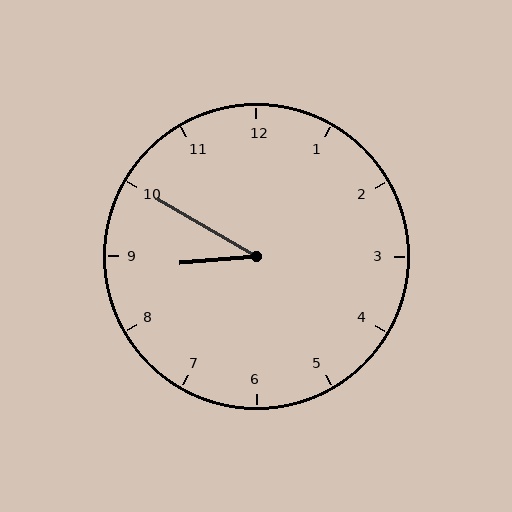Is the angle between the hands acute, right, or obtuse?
It is acute.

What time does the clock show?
8:50.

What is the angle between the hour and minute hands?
Approximately 35 degrees.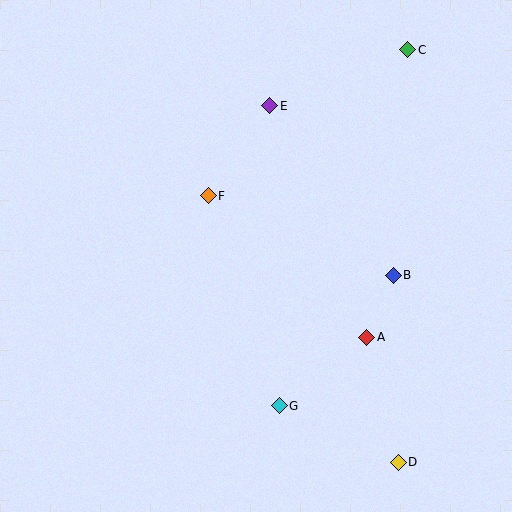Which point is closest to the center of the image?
Point F at (208, 196) is closest to the center.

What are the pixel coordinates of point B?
Point B is at (393, 275).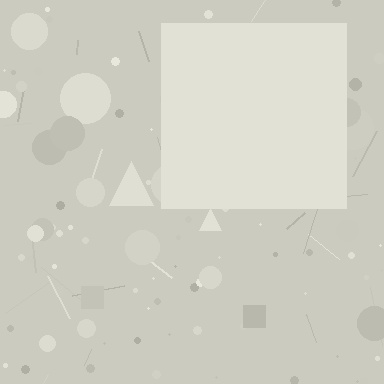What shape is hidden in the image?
A square is hidden in the image.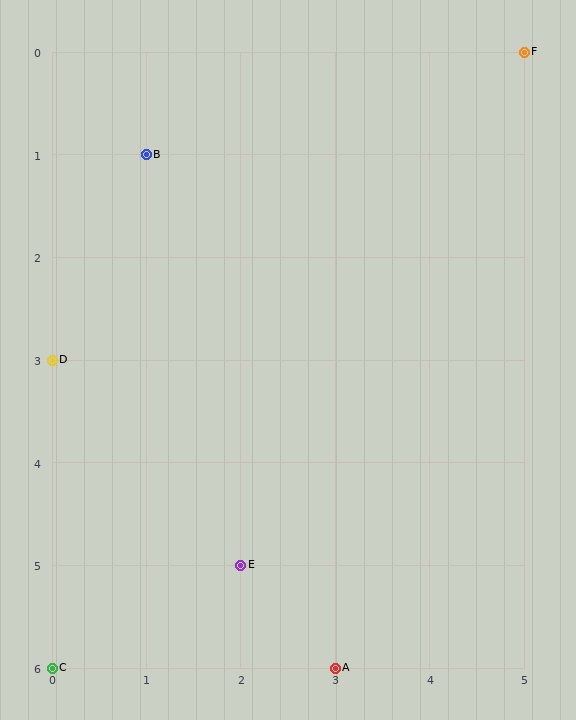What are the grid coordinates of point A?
Point A is at grid coordinates (3, 6).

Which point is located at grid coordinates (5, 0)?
Point F is at (5, 0).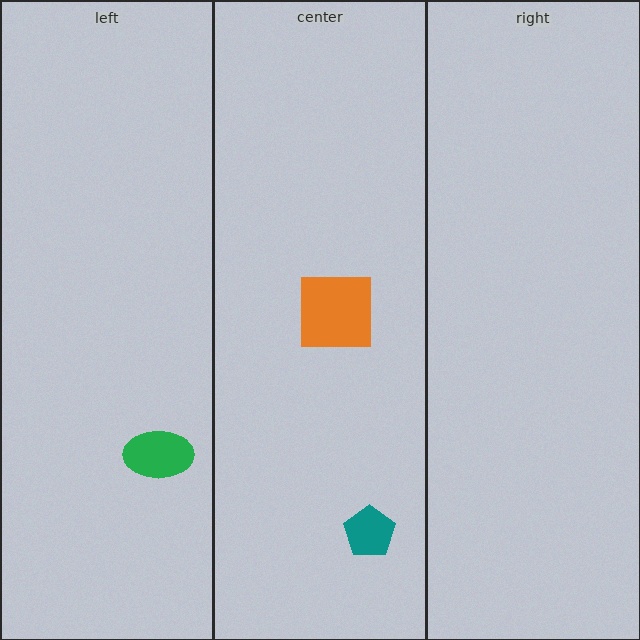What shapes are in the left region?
The green ellipse.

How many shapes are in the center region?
2.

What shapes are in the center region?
The orange square, the teal pentagon.